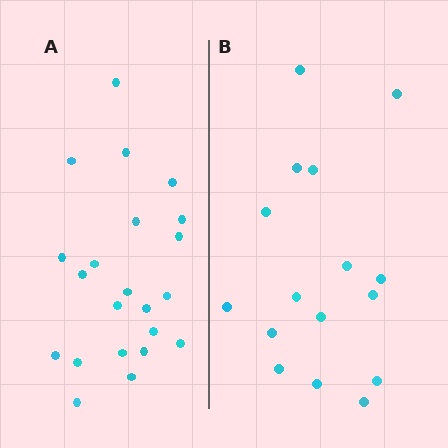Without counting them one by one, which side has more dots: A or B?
Region A (the left region) has more dots.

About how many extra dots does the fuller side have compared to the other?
Region A has about 6 more dots than region B.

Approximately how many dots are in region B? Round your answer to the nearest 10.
About 20 dots. (The exact count is 16, which rounds to 20.)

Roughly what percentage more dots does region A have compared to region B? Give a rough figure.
About 40% more.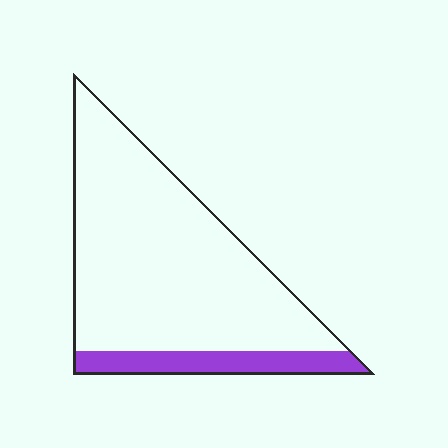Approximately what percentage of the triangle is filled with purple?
Approximately 15%.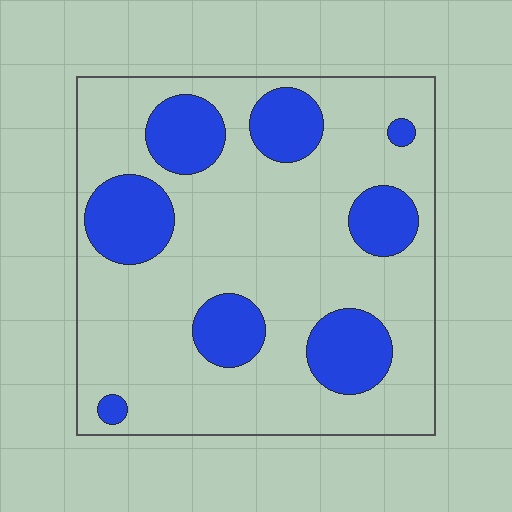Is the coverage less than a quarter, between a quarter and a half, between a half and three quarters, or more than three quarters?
Less than a quarter.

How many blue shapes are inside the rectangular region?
8.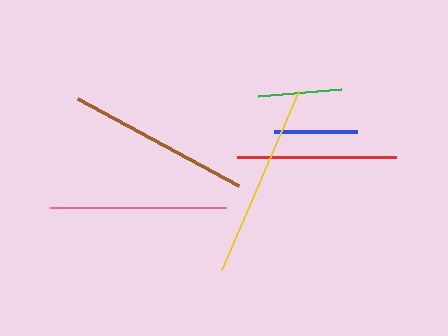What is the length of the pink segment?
The pink segment is approximately 176 pixels long.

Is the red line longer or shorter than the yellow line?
The yellow line is longer than the red line.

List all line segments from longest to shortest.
From longest to shortest: yellow, brown, pink, red, green, blue.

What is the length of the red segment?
The red segment is approximately 159 pixels long.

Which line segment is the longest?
The yellow line is the longest at approximately 195 pixels.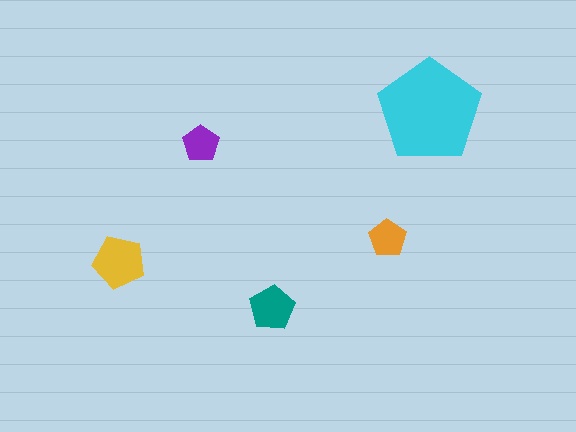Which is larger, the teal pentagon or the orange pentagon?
The teal one.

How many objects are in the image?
There are 5 objects in the image.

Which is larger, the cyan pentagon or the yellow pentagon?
The cyan one.